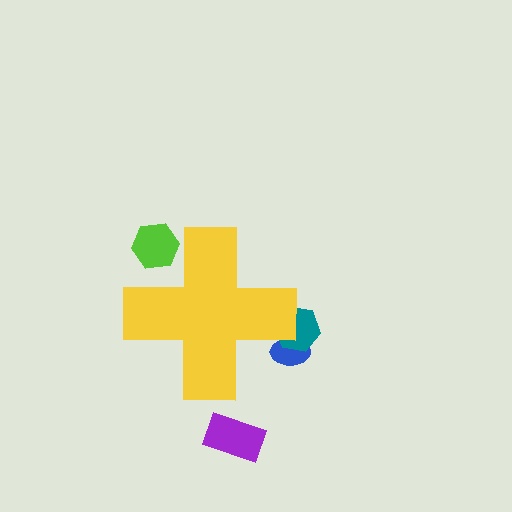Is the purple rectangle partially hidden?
No, the purple rectangle is fully visible.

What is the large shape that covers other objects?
A yellow cross.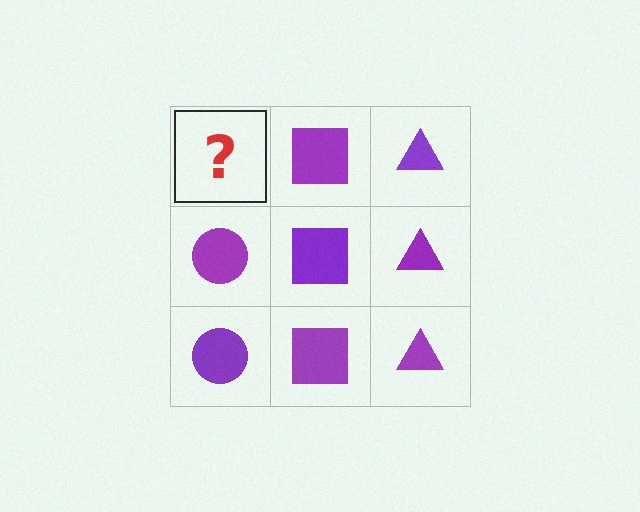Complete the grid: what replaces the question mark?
The question mark should be replaced with a purple circle.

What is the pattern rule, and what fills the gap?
The rule is that each column has a consistent shape. The gap should be filled with a purple circle.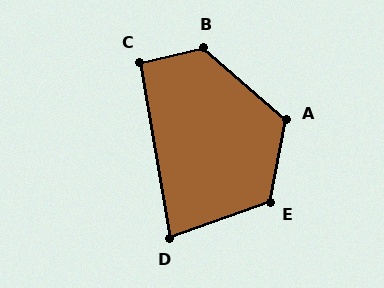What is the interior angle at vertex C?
Approximately 93 degrees (approximately right).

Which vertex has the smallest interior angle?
D, at approximately 80 degrees.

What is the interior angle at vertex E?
Approximately 121 degrees (obtuse).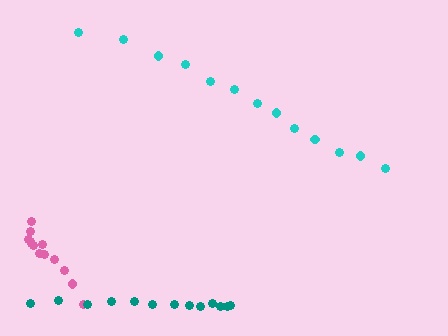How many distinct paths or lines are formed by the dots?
There are 3 distinct paths.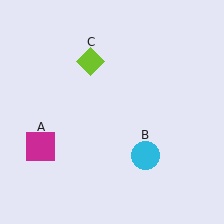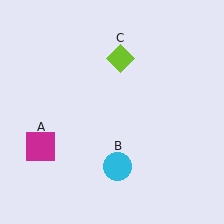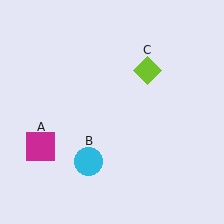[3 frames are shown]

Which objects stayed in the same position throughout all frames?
Magenta square (object A) remained stationary.